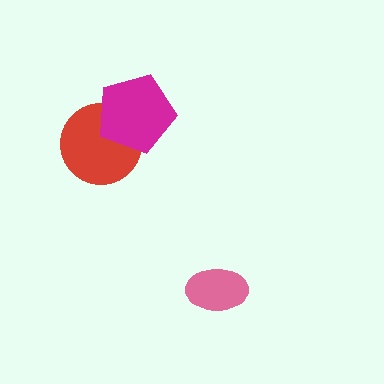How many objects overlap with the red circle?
1 object overlaps with the red circle.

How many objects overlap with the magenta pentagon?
1 object overlaps with the magenta pentagon.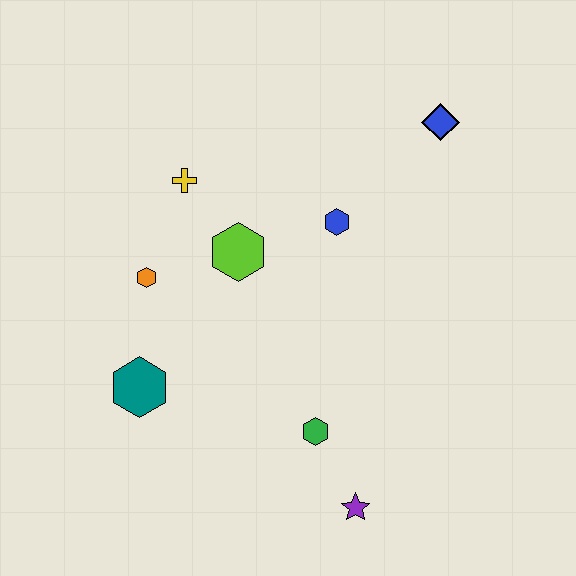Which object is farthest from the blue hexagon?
The purple star is farthest from the blue hexagon.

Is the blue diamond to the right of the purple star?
Yes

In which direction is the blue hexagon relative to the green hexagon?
The blue hexagon is above the green hexagon.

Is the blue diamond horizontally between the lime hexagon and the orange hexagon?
No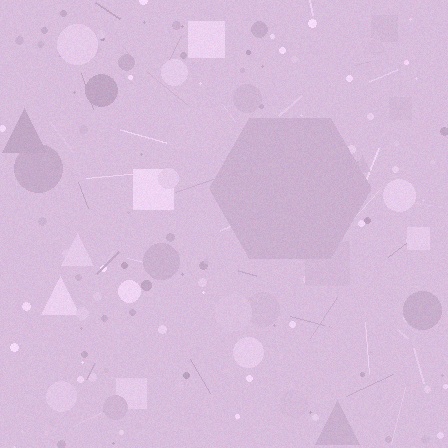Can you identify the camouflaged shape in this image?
The camouflaged shape is a hexagon.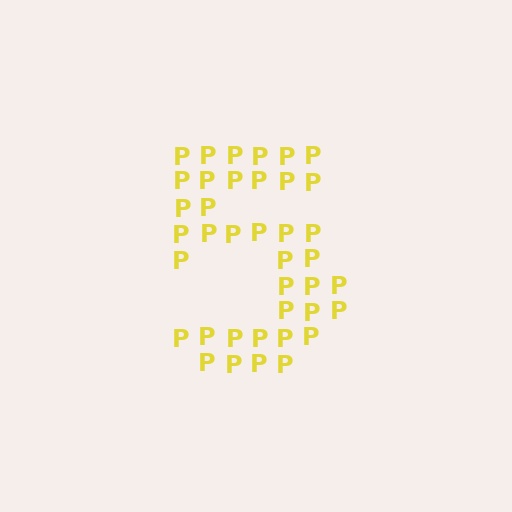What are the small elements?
The small elements are letter P's.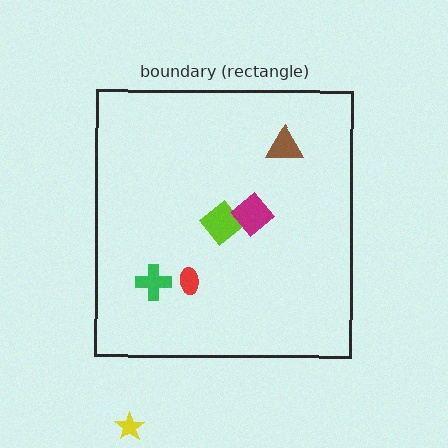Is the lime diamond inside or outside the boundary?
Inside.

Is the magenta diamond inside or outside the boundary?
Inside.